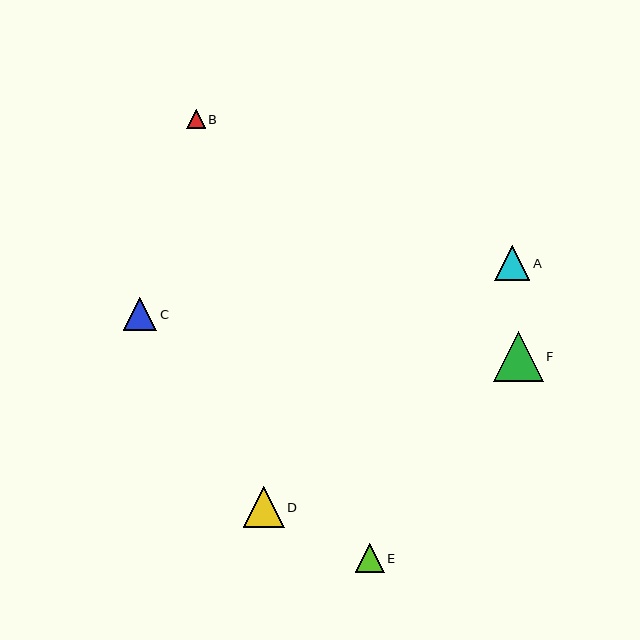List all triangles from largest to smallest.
From largest to smallest: F, D, A, C, E, B.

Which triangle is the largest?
Triangle F is the largest with a size of approximately 50 pixels.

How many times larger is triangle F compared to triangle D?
Triangle F is approximately 1.2 times the size of triangle D.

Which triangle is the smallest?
Triangle B is the smallest with a size of approximately 19 pixels.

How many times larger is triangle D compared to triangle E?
Triangle D is approximately 1.4 times the size of triangle E.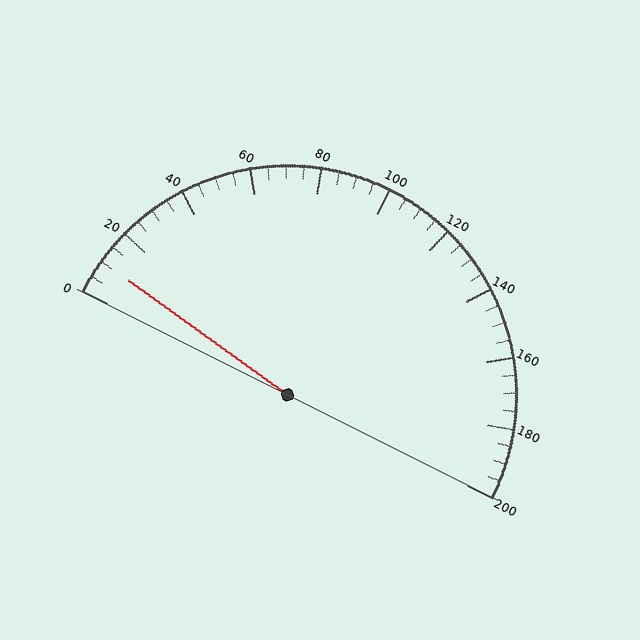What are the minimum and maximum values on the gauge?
The gauge ranges from 0 to 200.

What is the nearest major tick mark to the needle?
The nearest major tick mark is 0.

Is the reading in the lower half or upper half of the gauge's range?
The reading is in the lower half of the range (0 to 200).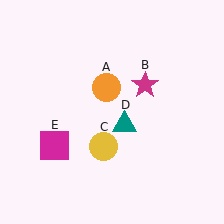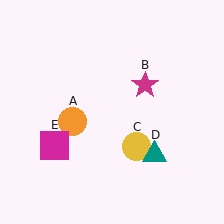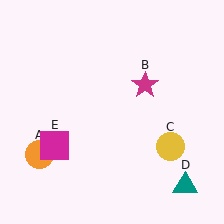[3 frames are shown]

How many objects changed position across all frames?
3 objects changed position: orange circle (object A), yellow circle (object C), teal triangle (object D).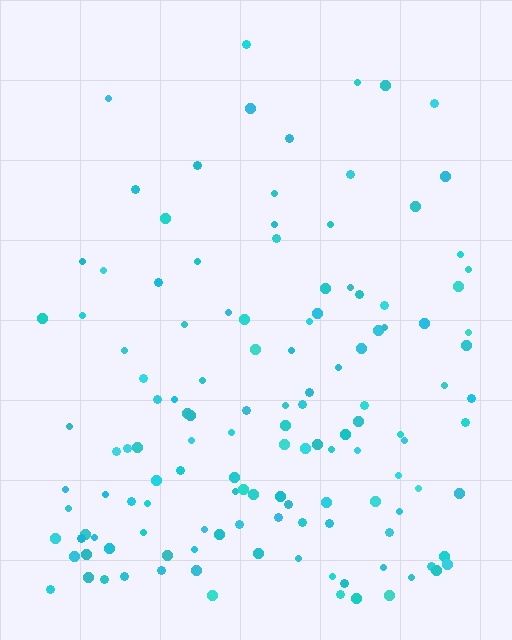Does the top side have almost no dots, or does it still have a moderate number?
Still a moderate number, just noticeably fewer than the bottom.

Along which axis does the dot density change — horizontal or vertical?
Vertical.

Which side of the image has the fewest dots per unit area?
The top.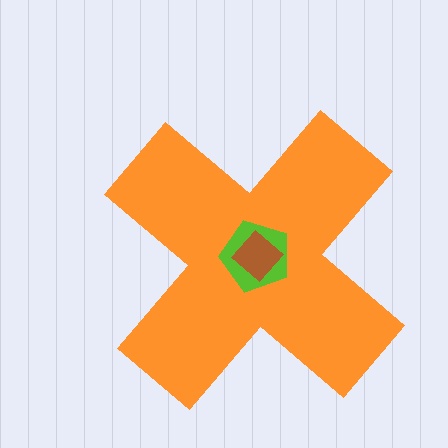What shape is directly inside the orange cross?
The lime pentagon.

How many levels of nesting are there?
3.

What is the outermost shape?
The orange cross.